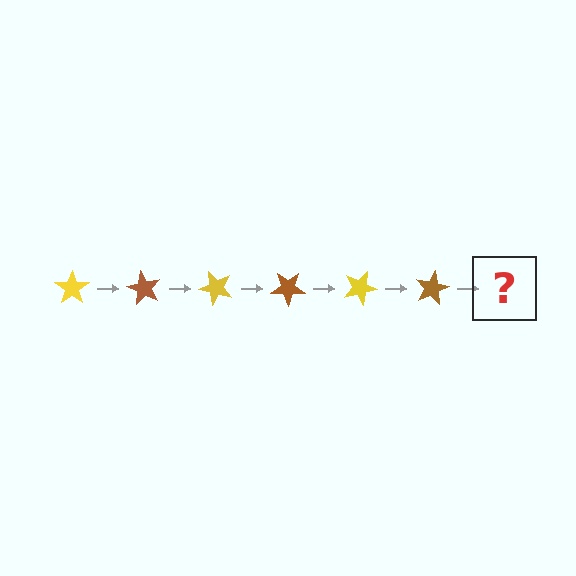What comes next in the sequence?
The next element should be a yellow star, rotated 360 degrees from the start.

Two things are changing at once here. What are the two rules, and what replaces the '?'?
The two rules are that it rotates 60 degrees each step and the color cycles through yellow and brown. The '?' should be a yellow star, rotated 360 degrees from the start.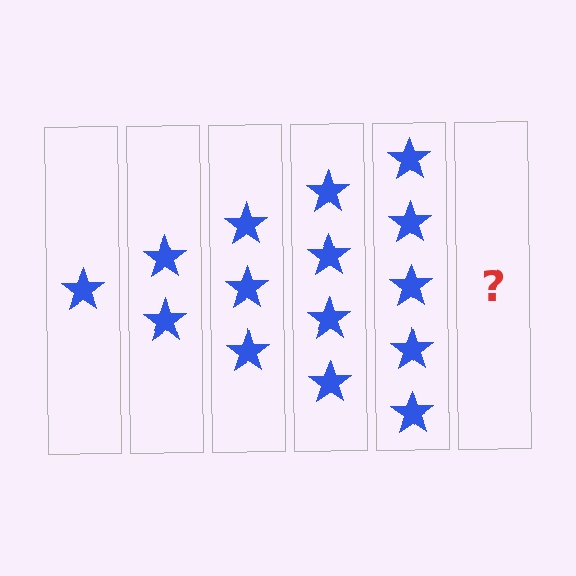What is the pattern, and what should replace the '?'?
The pattern is that each step adds one more star. The '?' should be 6 stars.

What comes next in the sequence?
The next element should be 6 stars.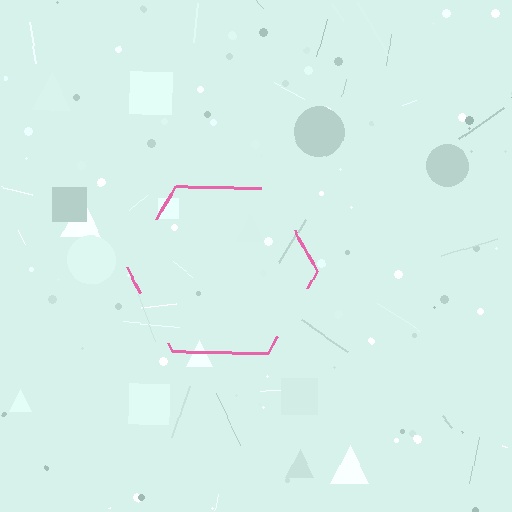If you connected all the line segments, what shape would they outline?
They would outline a hexagon.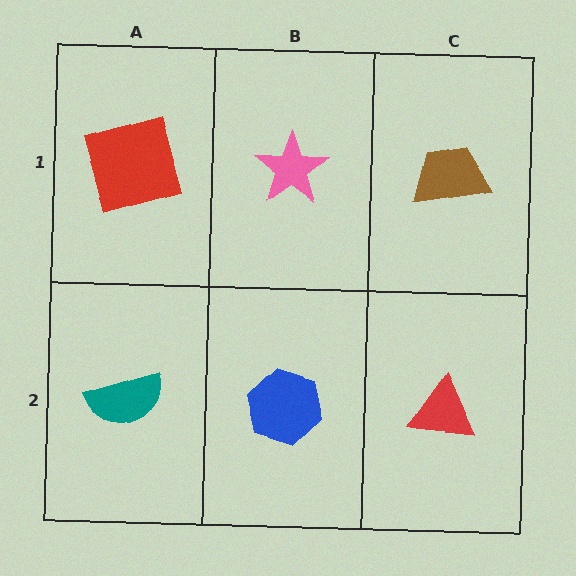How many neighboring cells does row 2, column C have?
2.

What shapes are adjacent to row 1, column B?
A blue hexagon (row 2, column B), a red square (row 1, column A), a brown trapezoid (row 1, column C).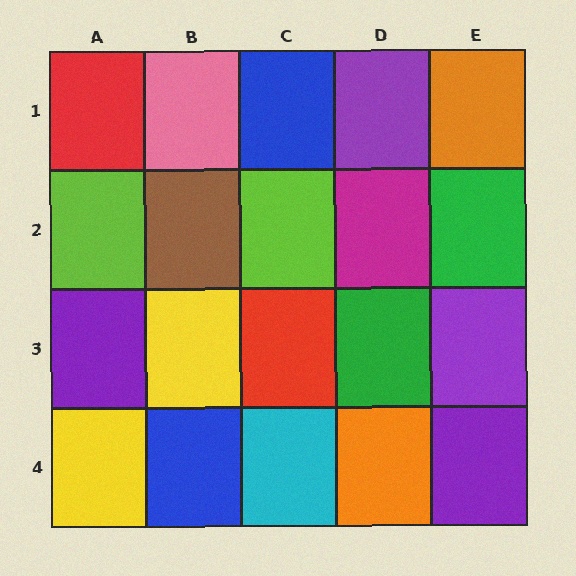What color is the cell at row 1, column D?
Purple.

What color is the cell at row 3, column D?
Green.